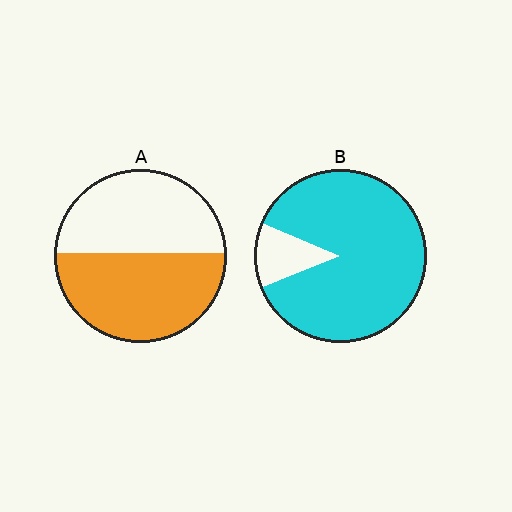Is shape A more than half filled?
Roughly half.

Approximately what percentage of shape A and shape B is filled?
A is approximately 50% and B is approximately 90%.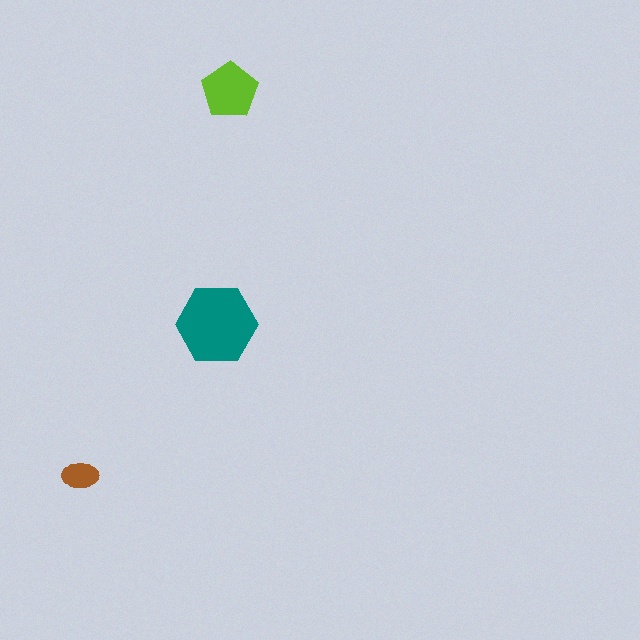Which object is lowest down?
The brown ellipse is bottommost.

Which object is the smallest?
The brown ellipse.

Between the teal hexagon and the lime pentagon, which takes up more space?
The teal hexagon.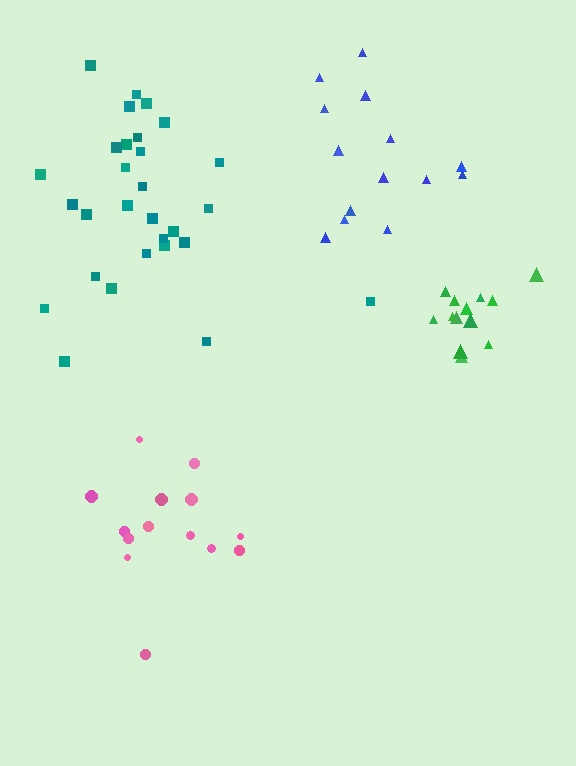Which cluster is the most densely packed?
Green.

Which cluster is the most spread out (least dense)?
Blue.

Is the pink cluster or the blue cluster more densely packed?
Pink.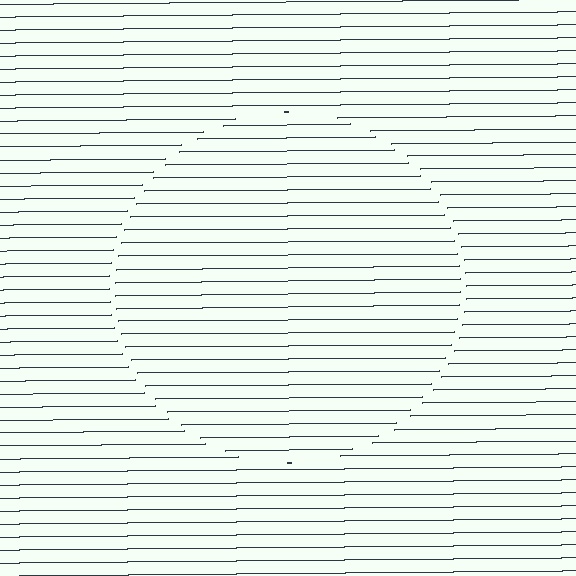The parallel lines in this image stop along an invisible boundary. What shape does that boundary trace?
An illusory circle. The interior of the shape contains the same grating, shifted by half a period — the contour is defined by the phase discontinuity where line-ends from the inner and outer gratings abut.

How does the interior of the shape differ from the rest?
The interior of the shape contains the same grating, shifted by half a period — the contour is defined by the phase discontinuity where line-ends from the inner and outer gratings abut.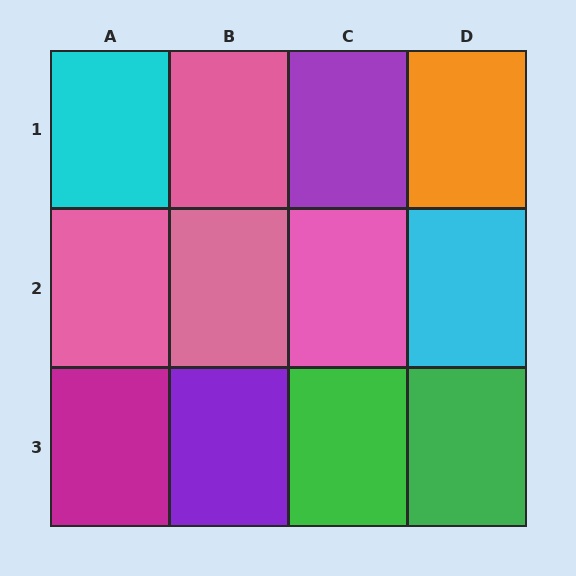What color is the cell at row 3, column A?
Magenta.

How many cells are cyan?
2 cells are cyan.